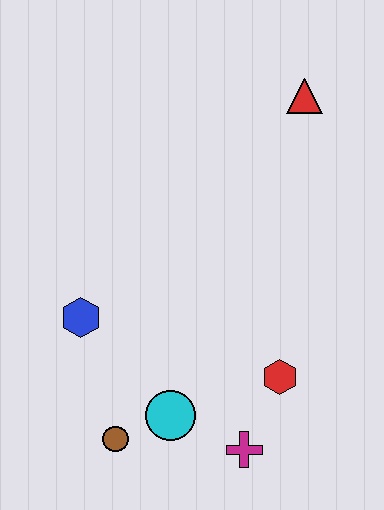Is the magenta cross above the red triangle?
No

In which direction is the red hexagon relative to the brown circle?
The red hexagon is to the right of the brown circle.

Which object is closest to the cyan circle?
The brown circle is closest to the cyan circle.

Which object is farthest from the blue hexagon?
The red triangle is farthest from the blue hexagon.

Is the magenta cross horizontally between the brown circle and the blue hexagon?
No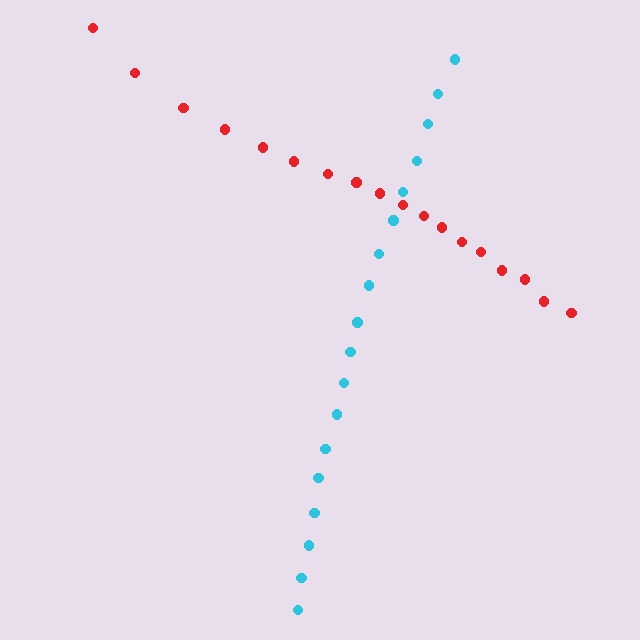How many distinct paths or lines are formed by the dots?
There are 2 distinct paths.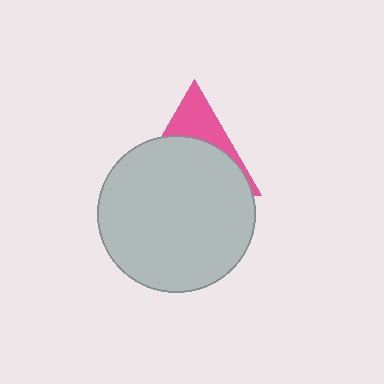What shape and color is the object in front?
The object in front is a light gray circle.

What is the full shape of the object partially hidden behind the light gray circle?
The partially hidden object is a pink triangle.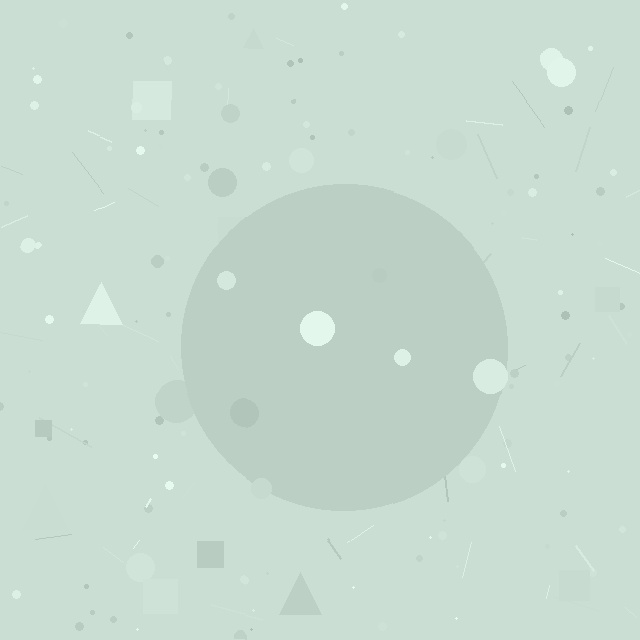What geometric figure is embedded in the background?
A circle is embedded in the background.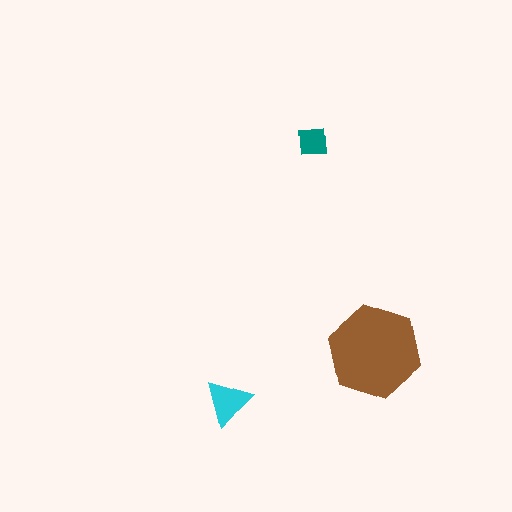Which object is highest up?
The teal square is topmost.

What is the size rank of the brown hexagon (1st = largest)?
1st.